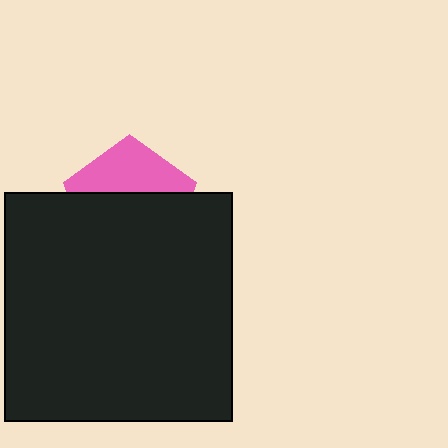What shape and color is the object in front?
The object in front is a black rectangle.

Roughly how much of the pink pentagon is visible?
A small part of it is visible (roughly 37%).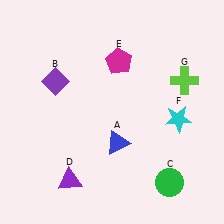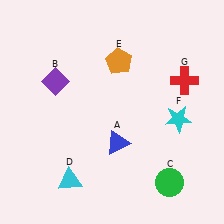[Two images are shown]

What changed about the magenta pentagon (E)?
In Image 1, E is magenta. In Image 2, it changed to orange.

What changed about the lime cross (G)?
In Image 1, G is lime. In Image 2, it changed to red.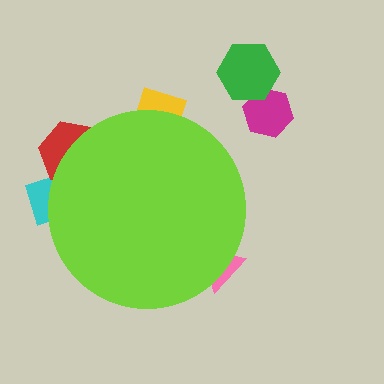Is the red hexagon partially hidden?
Yes, the red hexagon is partially hidden behind the lime circle.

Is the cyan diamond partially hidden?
Yes, the cyan diamond is partially hidden behind the lime circle.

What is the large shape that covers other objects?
A lime circle.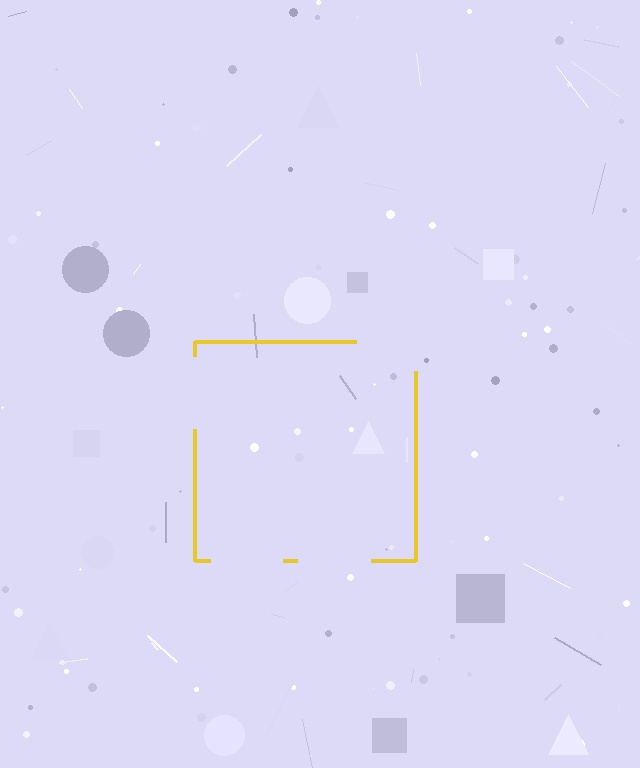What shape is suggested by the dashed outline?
The dashed outline suggests a square.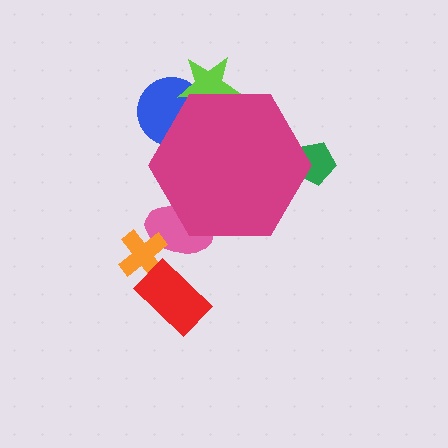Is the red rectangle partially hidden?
No, the red rectangle is fully visible.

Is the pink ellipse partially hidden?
Yes, the pink ellipse is partially hidden behind the magenta hexagon.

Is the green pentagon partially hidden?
Yes, the green pentagon is partially hidden behind the magenta hexagon.